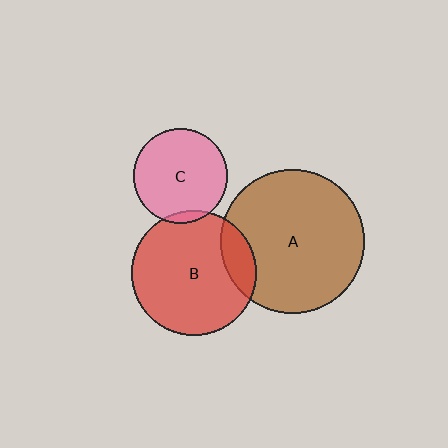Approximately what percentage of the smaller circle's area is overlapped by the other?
Approximately 5%.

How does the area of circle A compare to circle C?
Approximately 2.3 times.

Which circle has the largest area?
Circle A (brown).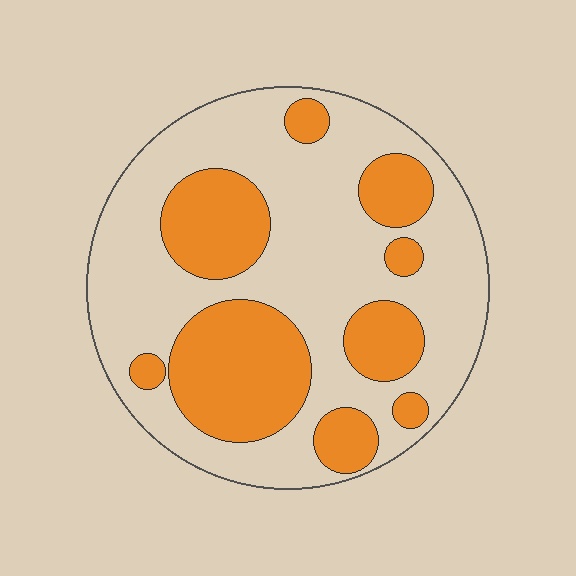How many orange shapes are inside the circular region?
9.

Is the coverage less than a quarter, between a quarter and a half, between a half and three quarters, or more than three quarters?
Between a quarter and a half.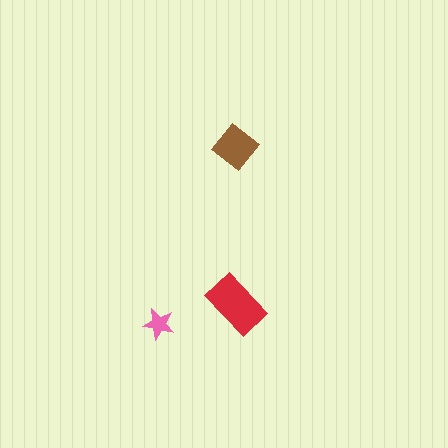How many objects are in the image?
There are 3 objects in the image.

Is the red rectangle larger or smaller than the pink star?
Larger.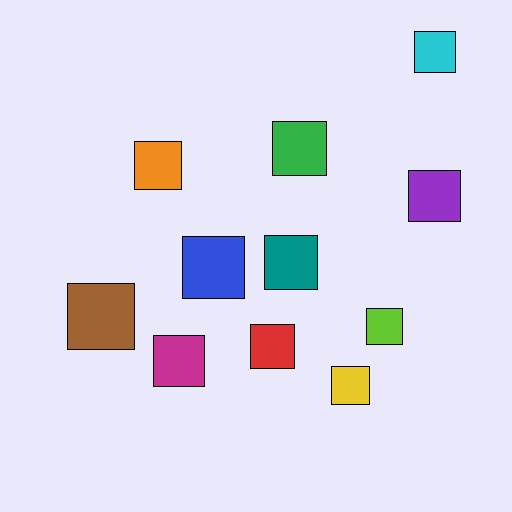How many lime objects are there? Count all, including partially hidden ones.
There is 1 lime object.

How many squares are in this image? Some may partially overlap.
There are 11 squares.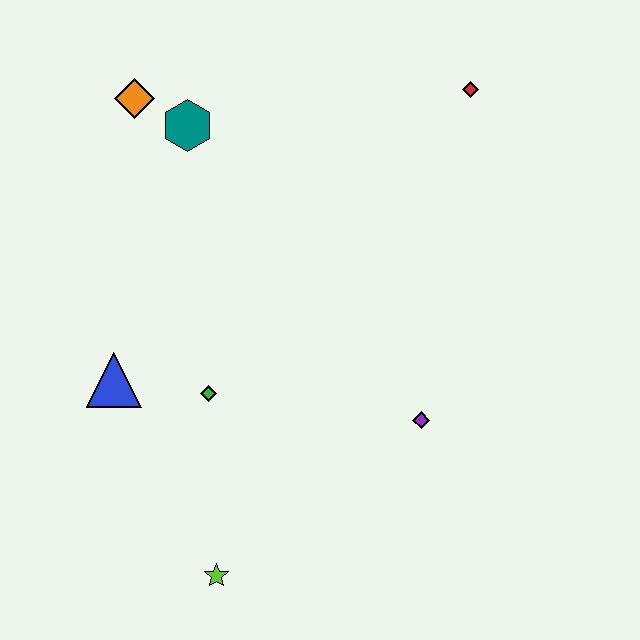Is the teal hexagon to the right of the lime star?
No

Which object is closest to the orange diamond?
The teal hexagon is closest to the orange diamond.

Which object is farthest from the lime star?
The red diamond is farthest from the lime star.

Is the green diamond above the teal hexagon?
No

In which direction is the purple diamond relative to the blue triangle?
The purple diamond is to the right of the blue triangle.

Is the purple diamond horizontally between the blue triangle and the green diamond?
No